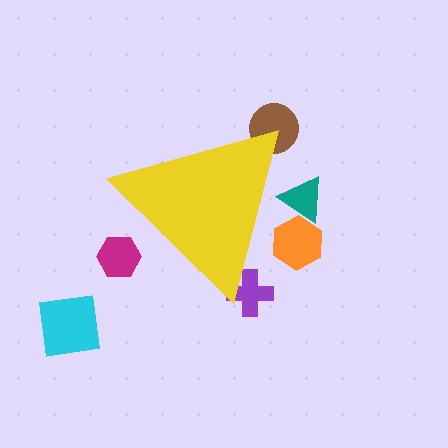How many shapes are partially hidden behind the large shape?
5 shapes are partially hidden.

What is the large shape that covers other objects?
A yellow triangle.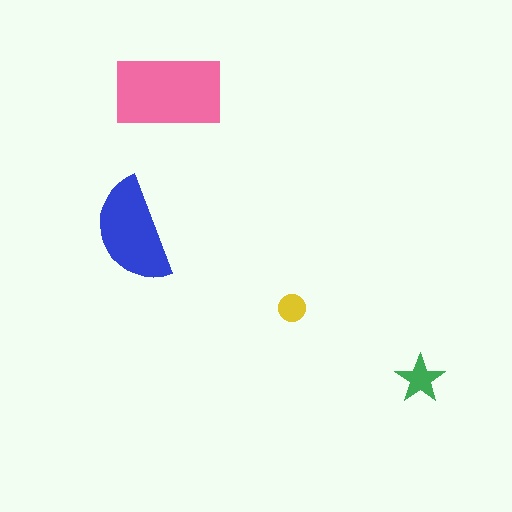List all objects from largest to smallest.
The pink rectangle, the blue semicircle, the green star, the yellow circle.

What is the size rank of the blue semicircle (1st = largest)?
2nd.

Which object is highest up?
The pink rectangle is topmost.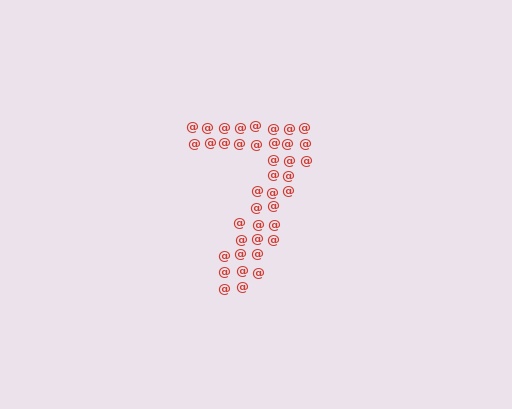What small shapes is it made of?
It is made of small at signs.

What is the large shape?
The large shape is the digit 7.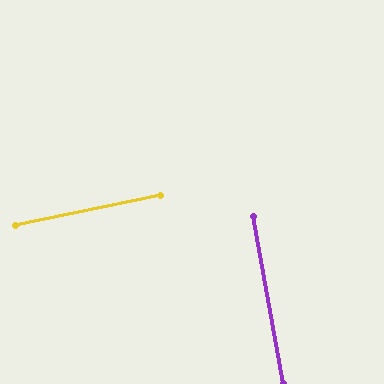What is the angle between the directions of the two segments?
Approximately 88 degrees.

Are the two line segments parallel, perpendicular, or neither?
Perpendicular — they meet at approximately 88°.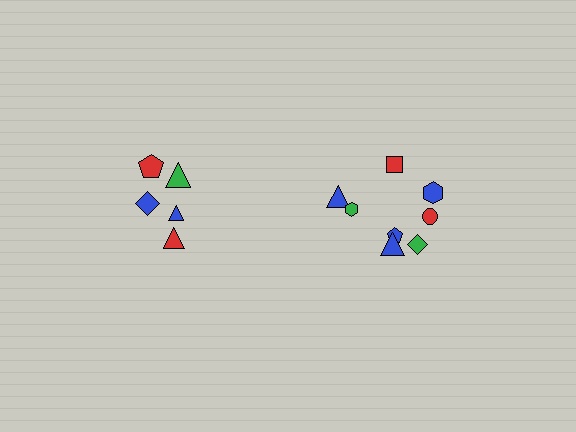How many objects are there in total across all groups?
There are 13 objects.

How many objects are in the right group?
There are 8 objects.